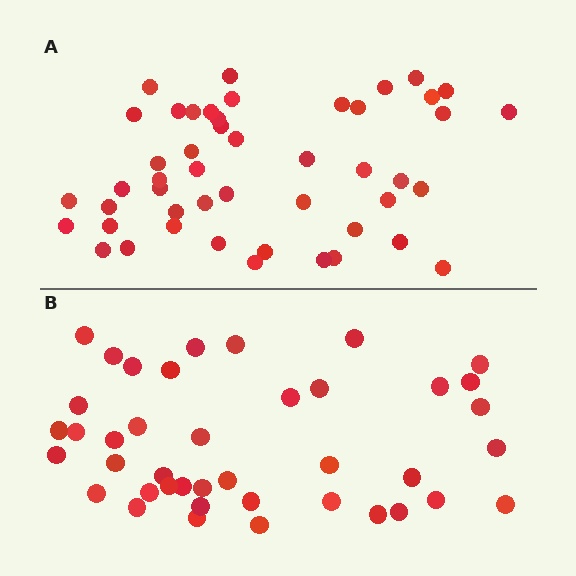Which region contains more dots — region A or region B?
Region A (the top region) has more dots.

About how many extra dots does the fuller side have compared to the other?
Region A has roughly 8 or so more dots than region B.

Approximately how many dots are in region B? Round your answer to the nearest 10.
About 40 dots. (The exact count is 41, which rounds to 40.)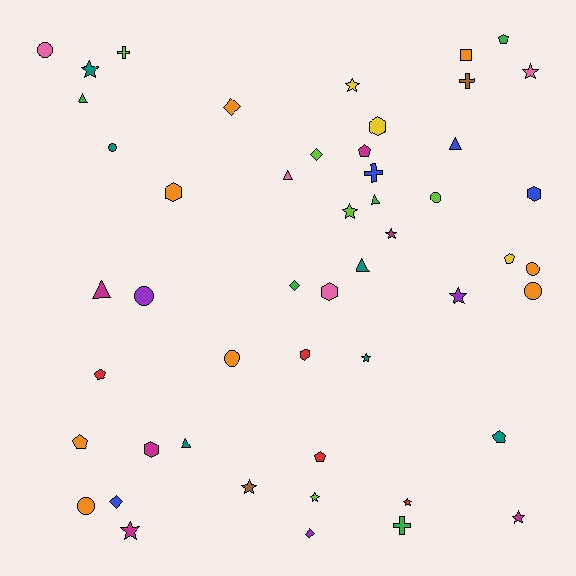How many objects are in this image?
There are 50 objects.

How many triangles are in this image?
There are 7 triangles.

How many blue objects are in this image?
There are 4 blue objects.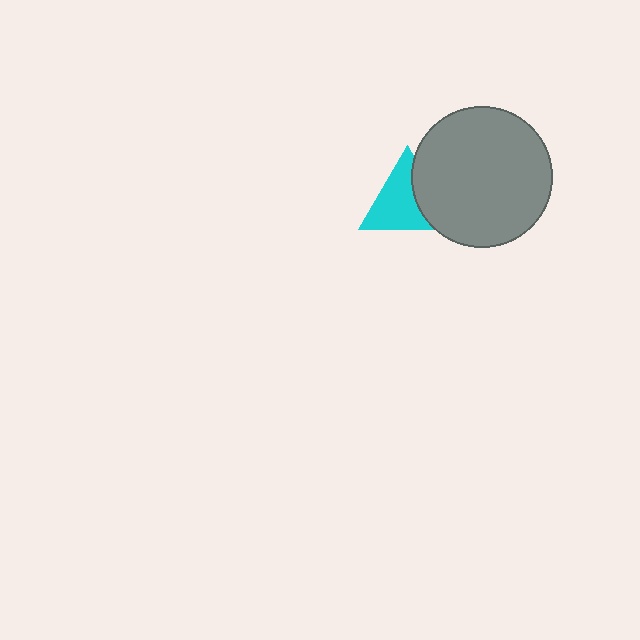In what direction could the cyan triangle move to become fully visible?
The cyan triangle could move left. That would shift it out from behind the gray circle entirely.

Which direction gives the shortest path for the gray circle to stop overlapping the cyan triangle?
Moving right gives the shortest separation.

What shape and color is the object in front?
The object in front is a gray circle.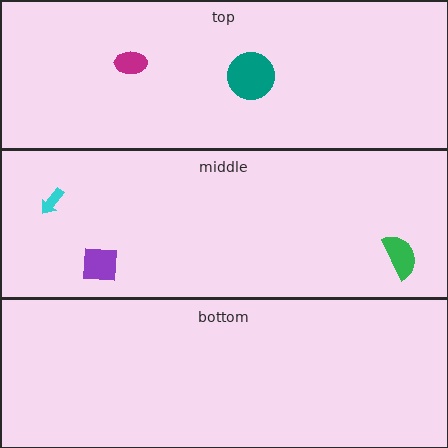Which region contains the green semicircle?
The middle region.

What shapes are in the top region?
The magenta ellipse, the teal circle.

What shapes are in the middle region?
The purple square, the green semicircle, the cyan arrow.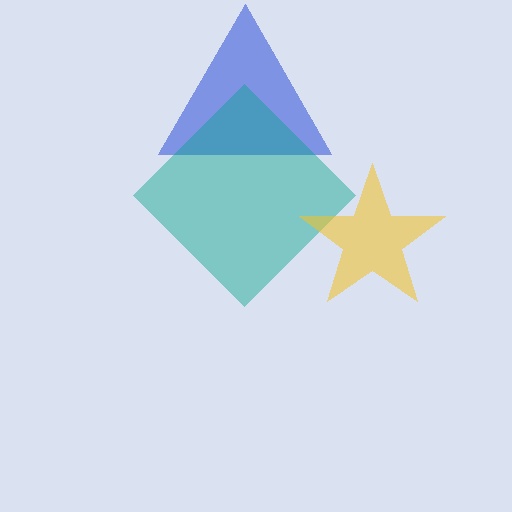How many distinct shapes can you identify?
There are 3 distinct shapes: a blue triangle, a teal diamond, a yellow star.